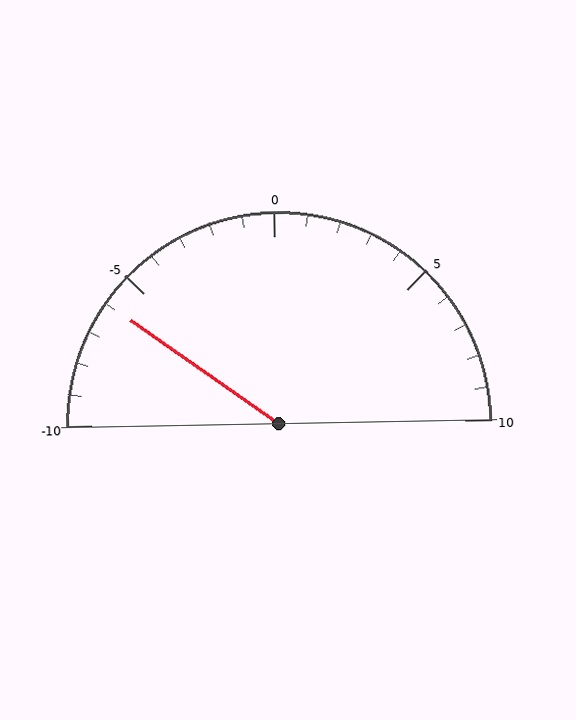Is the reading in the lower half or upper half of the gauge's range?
The reading is in the lower half of the range (-10 to 10).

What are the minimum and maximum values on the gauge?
The gauge ranges from -10 to 10.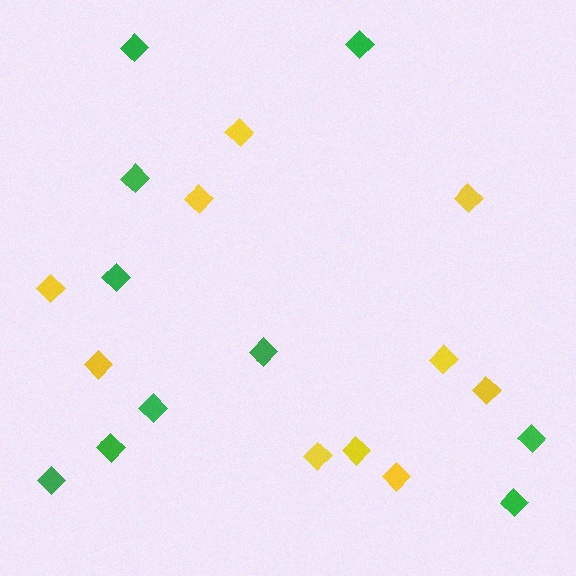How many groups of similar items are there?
There are 2 groups: one group of yellow diamonds (10) and one group of green diamonds (10).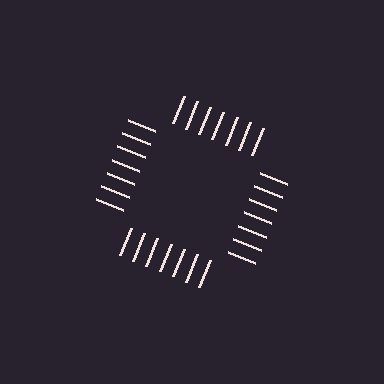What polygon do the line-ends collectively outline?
An illusory square — the line segments terminate on its edges but no continuous stroke is drawn.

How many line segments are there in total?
28 — 7 along each of the 4 edges.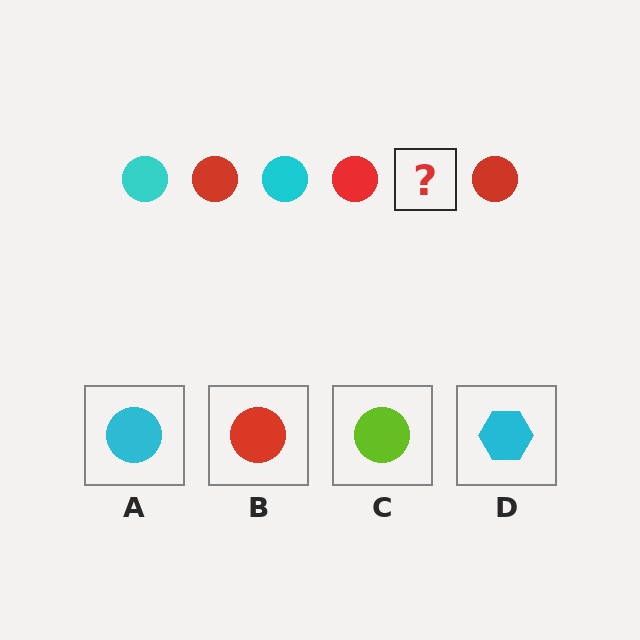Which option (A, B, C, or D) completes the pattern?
A.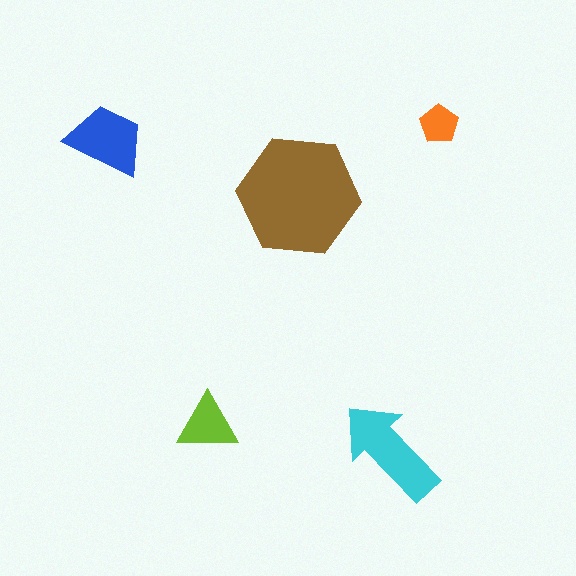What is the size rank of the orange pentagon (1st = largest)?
5th.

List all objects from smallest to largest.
The orange pentagon, the lime triangle, the blue trapezoid, the cyan arrow, the brown hexagon.